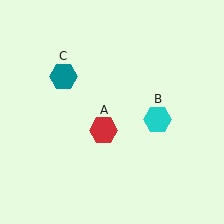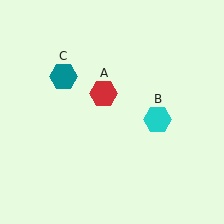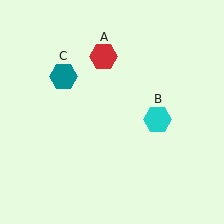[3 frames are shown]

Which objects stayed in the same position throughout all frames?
Cyan hexagon (object B) and teal hexagon (object C) remained stationary.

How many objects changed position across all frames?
1 object changed position: red hexagon (object A).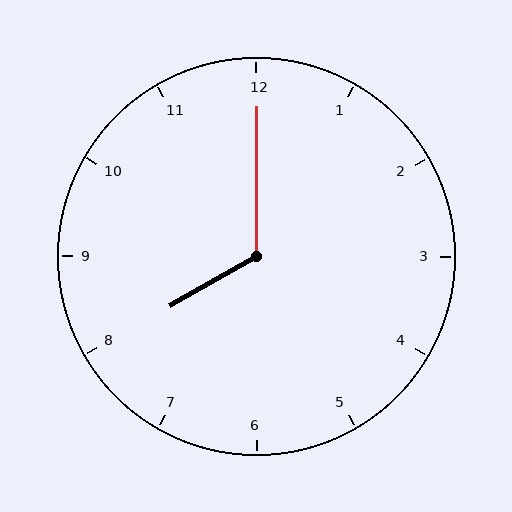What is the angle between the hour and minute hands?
Approximately 120 degrees.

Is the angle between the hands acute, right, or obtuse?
It is obtuse.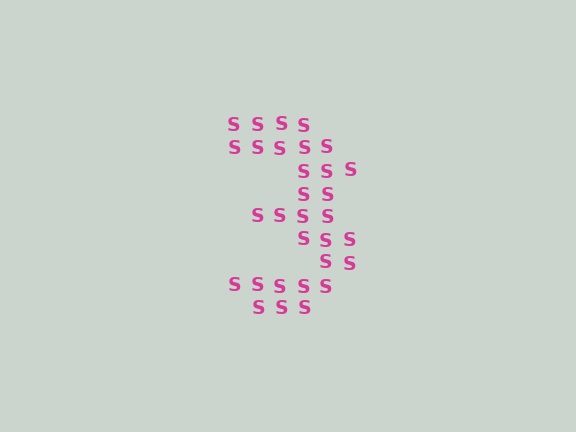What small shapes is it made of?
It is made of small letter S's.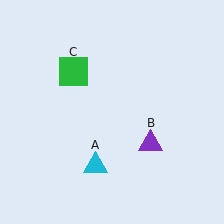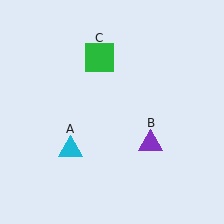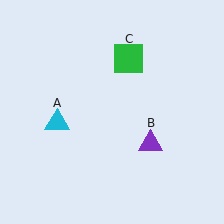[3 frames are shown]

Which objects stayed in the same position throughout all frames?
Purple triangle (object B) remained stationary.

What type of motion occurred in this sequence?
The cyan triangle (object A), green square (object C) rotated clockwise around the center of the scene.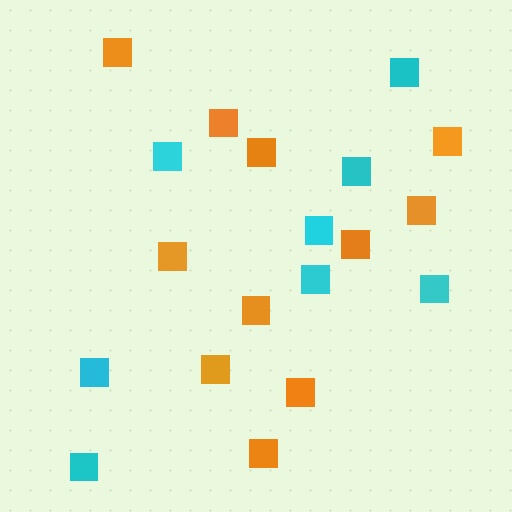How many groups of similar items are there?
There are 2 groups: one group of orange squares (11) and one group of cyan squares (8).